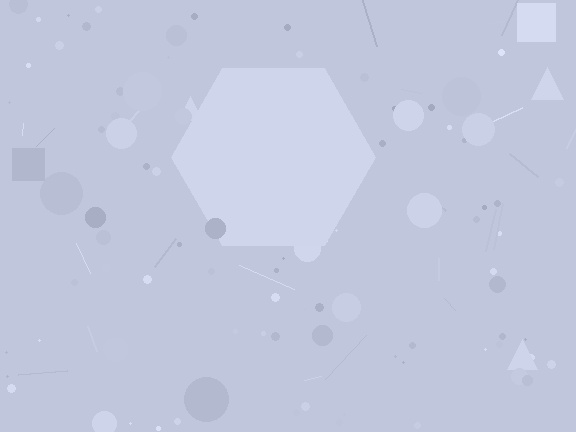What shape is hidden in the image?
A hexagon is hidden in the image.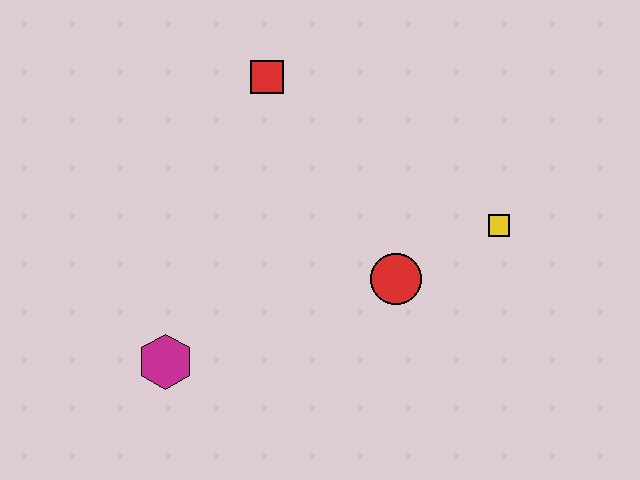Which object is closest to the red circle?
The yellow square is closest to the red circle.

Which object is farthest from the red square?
The magenta hexagon is farthest from the red square.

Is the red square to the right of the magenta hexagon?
Yes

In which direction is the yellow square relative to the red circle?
The yellow square is to the right of the red circle.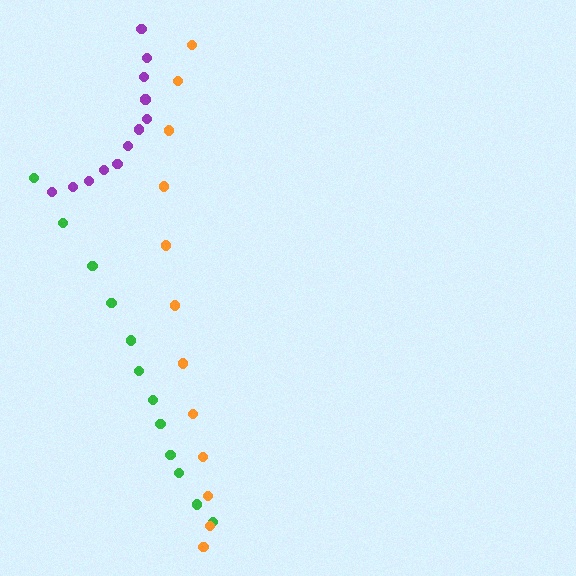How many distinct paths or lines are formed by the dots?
There are 3 distinct paths.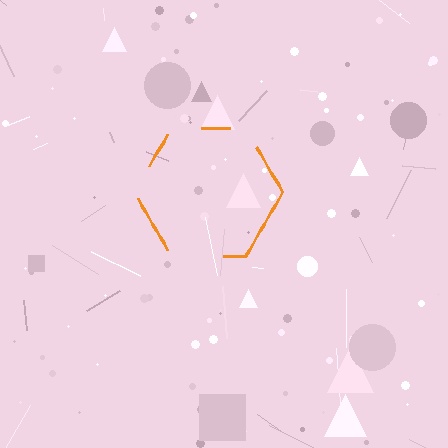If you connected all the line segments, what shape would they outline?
They would outline a hexagon.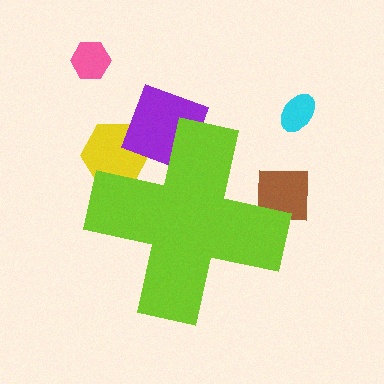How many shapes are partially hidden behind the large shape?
3 shapes are partially hidden.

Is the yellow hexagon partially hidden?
Yes, the yellow hexagon is partially hidden behind the lime cross.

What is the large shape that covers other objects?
A lime cross.